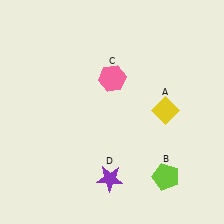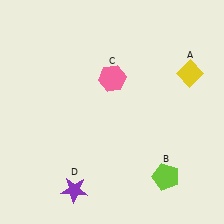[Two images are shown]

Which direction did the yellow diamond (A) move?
The yellow diamond (A) moved up.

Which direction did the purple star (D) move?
The purple star (D) moved left.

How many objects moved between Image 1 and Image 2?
2 objects moved between the two images.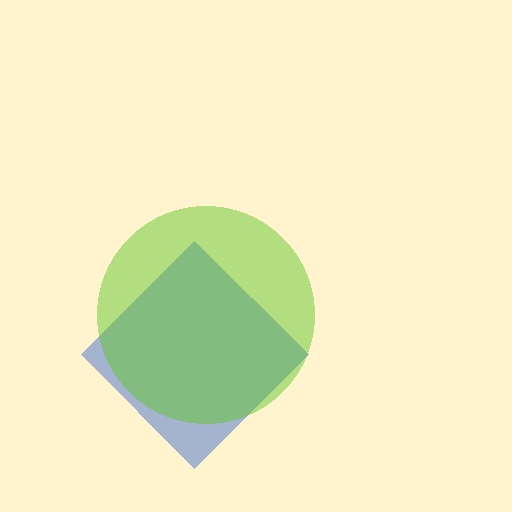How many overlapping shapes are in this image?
There are 2 overlapping shapes in the image.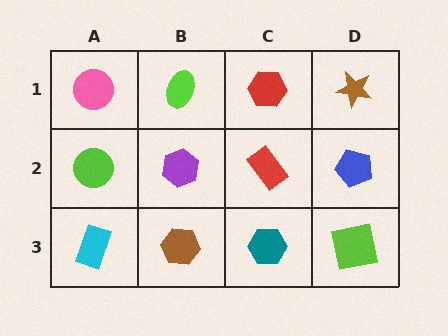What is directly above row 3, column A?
A lime circle.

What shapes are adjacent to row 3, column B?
A purple hexagon (row 2, column B), a cyan rectangle (row 3, column A), a teal hexagon (row 3, column C).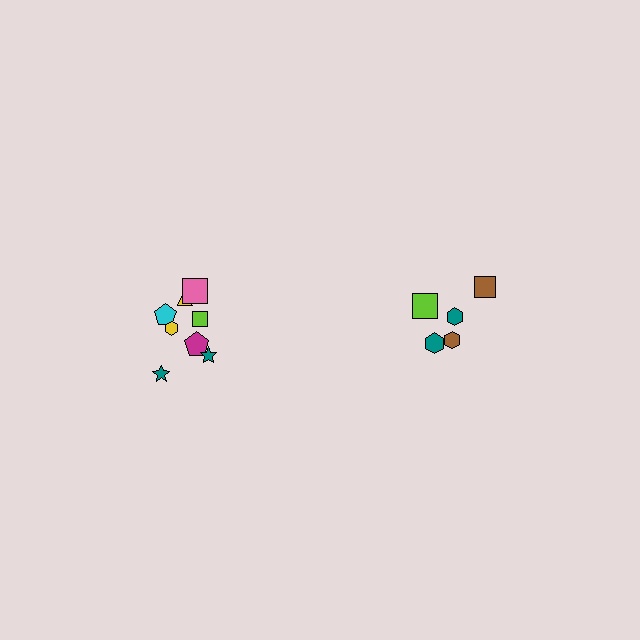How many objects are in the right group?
There are 5 objects.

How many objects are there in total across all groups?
There are 13 objects.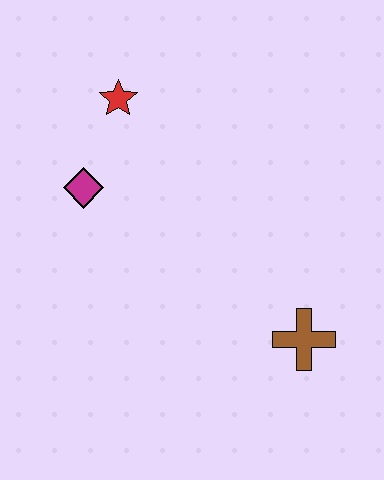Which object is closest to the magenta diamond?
The red star is closest to the magenta diamond.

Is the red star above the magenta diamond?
Yes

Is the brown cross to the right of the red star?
Yes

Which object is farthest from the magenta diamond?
The brown cross is farthest from the magenta diamond.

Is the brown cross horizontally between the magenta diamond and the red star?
No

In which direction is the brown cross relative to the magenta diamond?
The brown cross is to the right of the magenta diamond.